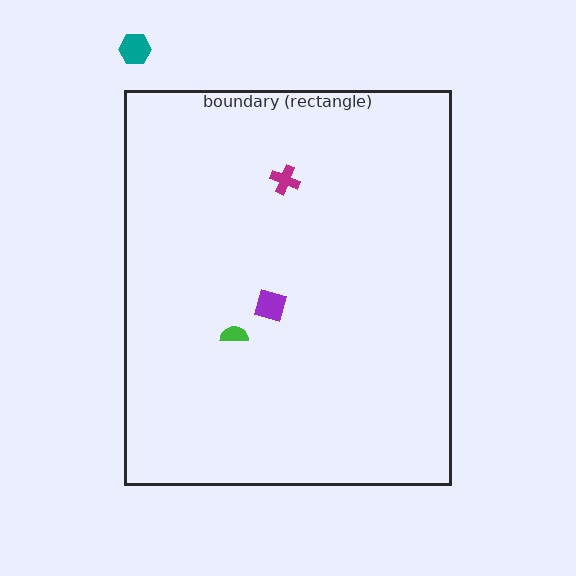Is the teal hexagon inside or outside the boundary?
Outside.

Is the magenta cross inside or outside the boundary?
Inside.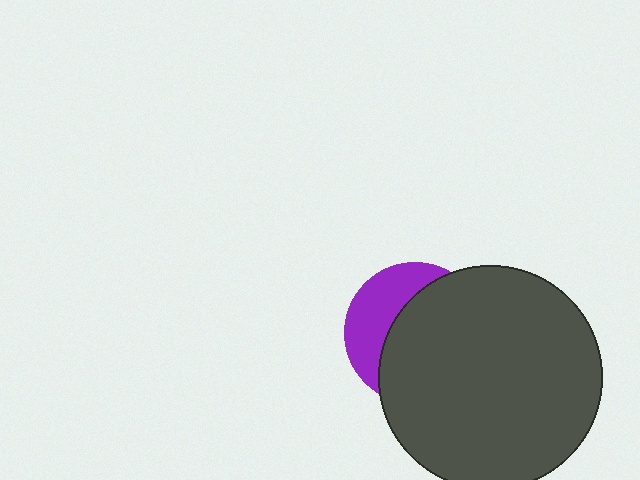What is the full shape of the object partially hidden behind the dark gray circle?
The partially hidden object is a purple circle.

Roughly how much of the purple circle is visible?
A small part of it is visible (roughly 35%).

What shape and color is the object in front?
The object in front is a dark gray circle.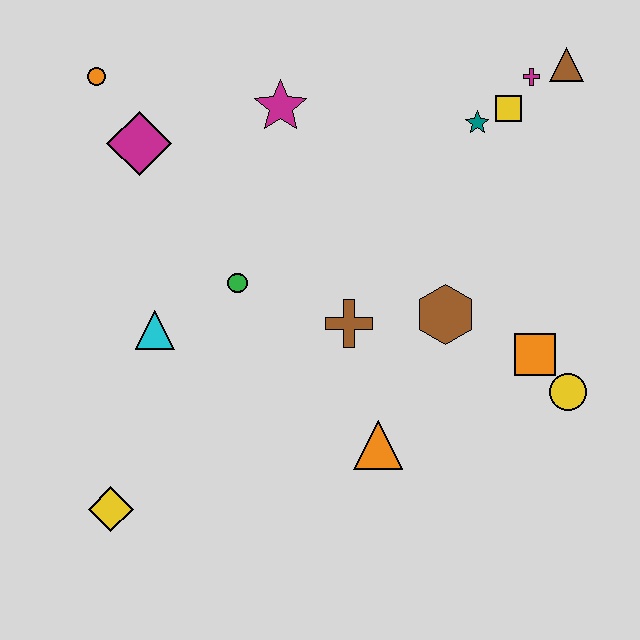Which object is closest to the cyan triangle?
The green circle is closest to the cyan triangle.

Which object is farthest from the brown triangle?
The yellow diamond is farthest from the brown triangle.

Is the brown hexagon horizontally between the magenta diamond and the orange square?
Yes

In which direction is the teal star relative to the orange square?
The teal star is above the orange square.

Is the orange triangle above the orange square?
No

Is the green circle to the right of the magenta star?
No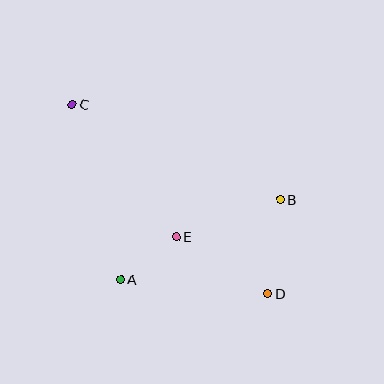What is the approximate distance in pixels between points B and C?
The distance between B and C is approximately 228 pixels.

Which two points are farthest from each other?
Points C and D are farthest from each other.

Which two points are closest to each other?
Points A and E are closest to each other.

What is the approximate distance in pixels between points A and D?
The distance between A and D is approximately 148 pixels.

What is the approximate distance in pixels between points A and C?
The distance between A and C is approximately 182 pixels.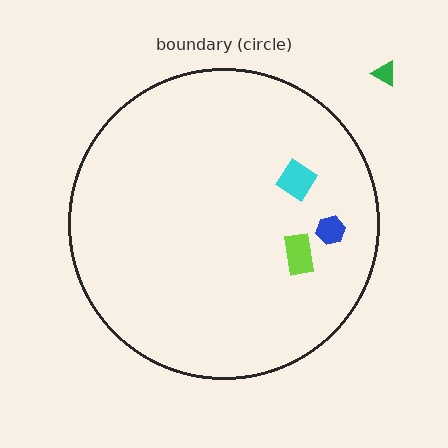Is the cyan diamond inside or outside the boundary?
Inside.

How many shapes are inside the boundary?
3 inside, 1 outside.